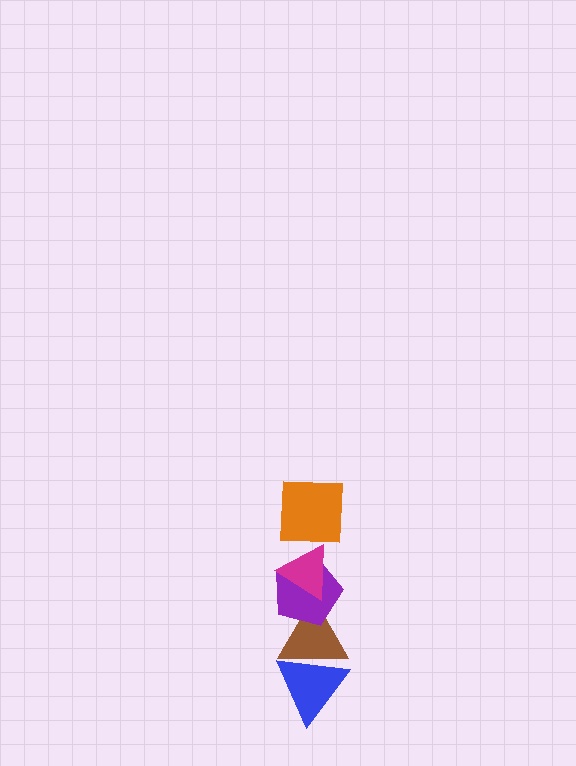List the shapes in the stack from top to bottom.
From top to bottom: the orange square, the magenta triangle, the purple pentagon, the brown triangle, the blue triangle.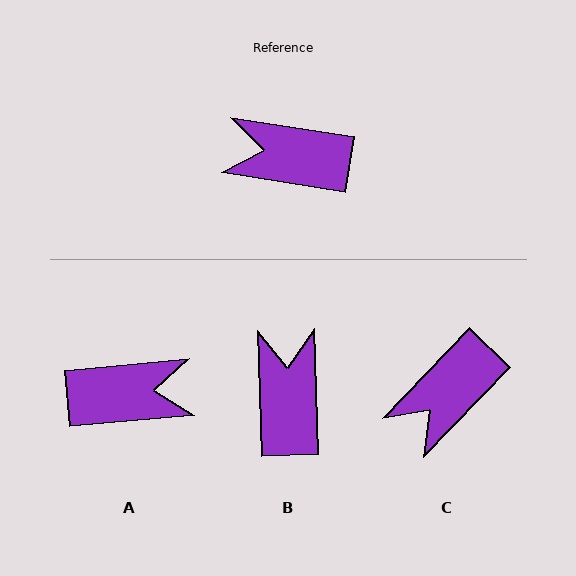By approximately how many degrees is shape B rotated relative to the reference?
Approximately 79 degrees clockwise.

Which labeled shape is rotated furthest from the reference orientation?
A, about 166 degrees away.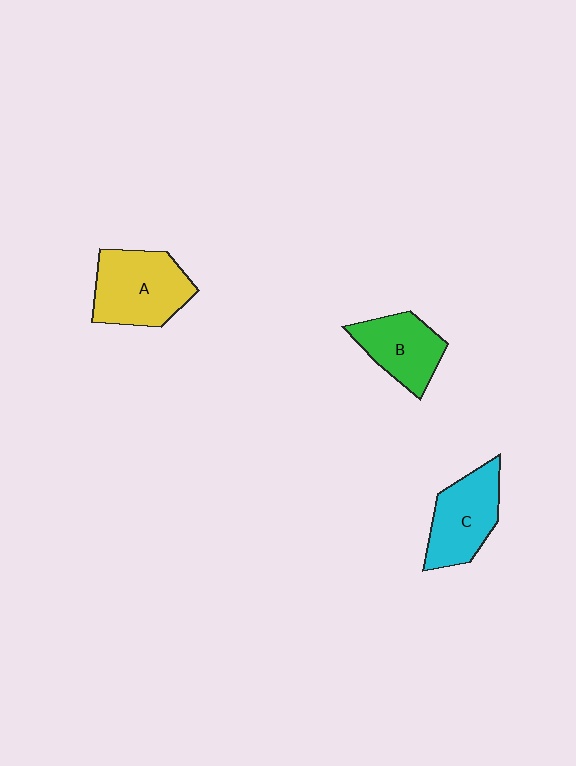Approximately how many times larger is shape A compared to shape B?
Approximately 1.3 times.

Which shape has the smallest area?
Shape B (green).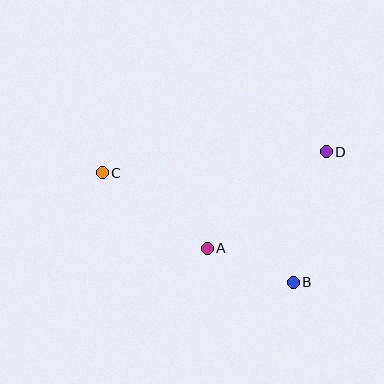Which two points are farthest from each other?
Points C and D are farthest from each other.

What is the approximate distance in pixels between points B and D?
The distance between B and D is approximately 134 pixels.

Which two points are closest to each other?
Points A and B are closest to each other.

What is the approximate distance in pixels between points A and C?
The distance between A and C is approximately 129 pixels.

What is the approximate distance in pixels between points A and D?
The distance between A and D is approximately 153 pixels.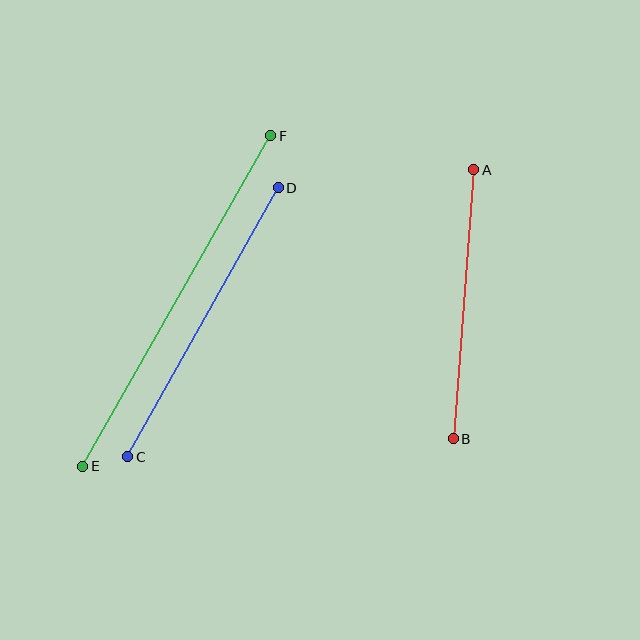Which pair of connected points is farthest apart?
Points E and F are farthest apart.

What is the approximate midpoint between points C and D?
The midpoint is at approximately (203, 322) pixels.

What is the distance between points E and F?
The distance is approximately 380 pixels.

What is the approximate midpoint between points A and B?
The midpoint is at approximately (463, 304) pixels.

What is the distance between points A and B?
The distance is approximately 270 pixels.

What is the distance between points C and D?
The distance is approximately 308 pixels.